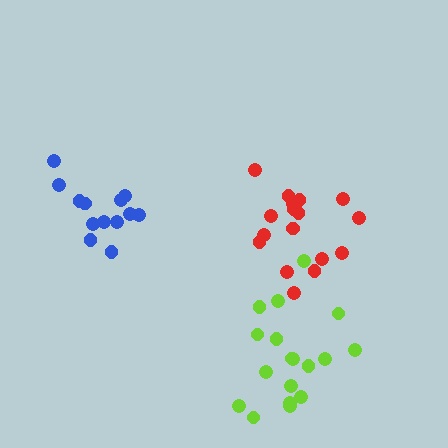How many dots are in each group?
Group 1: 17 dots, Group 2: 18 dots, Group 3: 13 dots (48 total).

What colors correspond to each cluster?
The clusters are colored: red, lime, blue.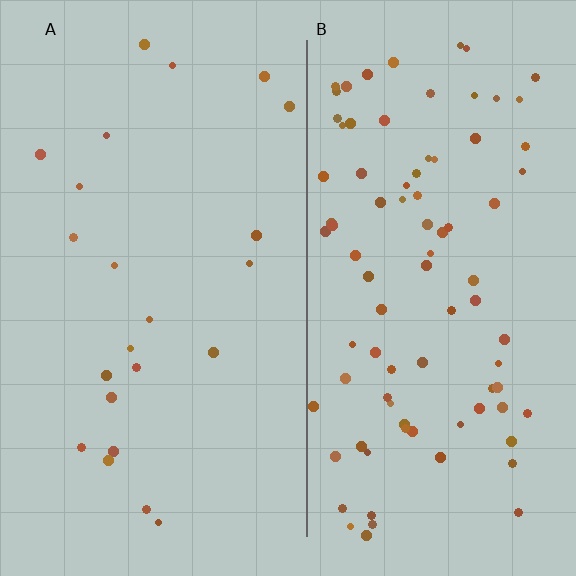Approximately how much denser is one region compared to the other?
Approximately 3.9× — region B over region A.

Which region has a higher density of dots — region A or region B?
B (the right).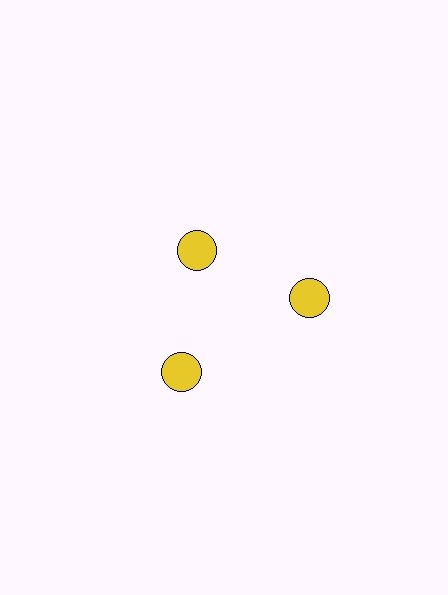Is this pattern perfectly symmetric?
No. The 3 yellow circles are arranged in a ring, but one element near the 11 o'clock position is pulled inward toward the center, breaking the 3-fold rotational symmetry.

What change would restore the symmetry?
The symmetry would be restored by moving it outward, back onto the ring so that all 3 circles sit at equal angles and equal distance from the center.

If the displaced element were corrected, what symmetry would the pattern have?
It would have 3-fold rotational symmetry — the pattern would map onto itself every 120 degrees.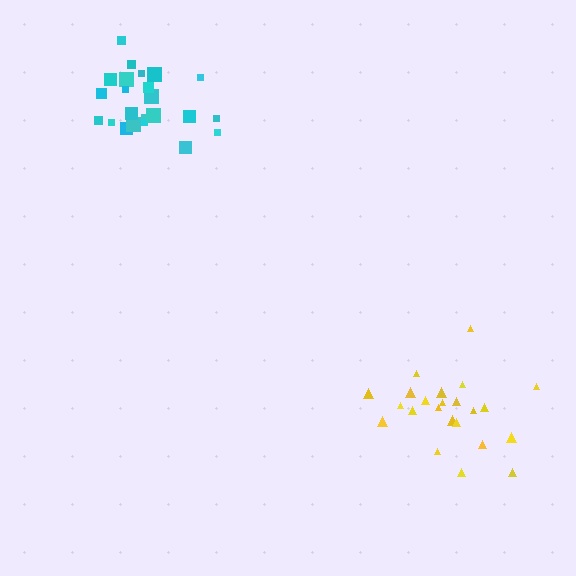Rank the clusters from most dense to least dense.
cyan, yellow.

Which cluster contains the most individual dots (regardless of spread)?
Yellow (23).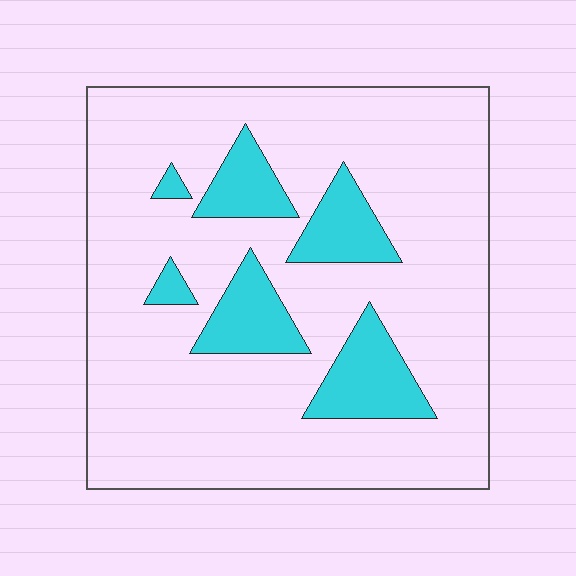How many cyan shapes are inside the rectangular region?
6.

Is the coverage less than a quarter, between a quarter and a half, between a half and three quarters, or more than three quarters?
Less than a quarter.